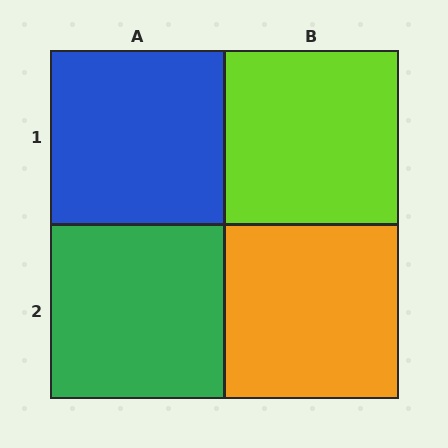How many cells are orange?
1 cell is orange.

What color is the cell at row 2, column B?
Orange.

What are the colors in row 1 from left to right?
Blue, lime.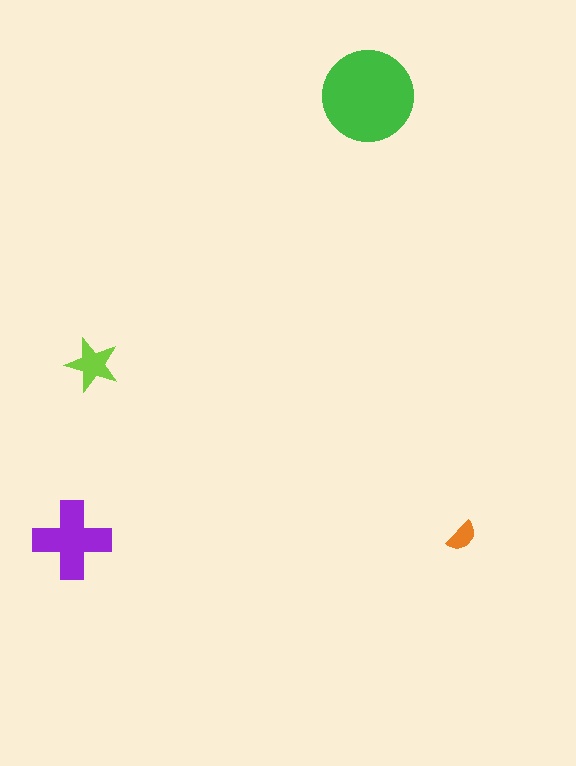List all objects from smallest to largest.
The orange semicircle, the lime star, the purple cross, the green circle.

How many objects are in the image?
There are 4 objects in the image.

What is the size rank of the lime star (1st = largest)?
3rd.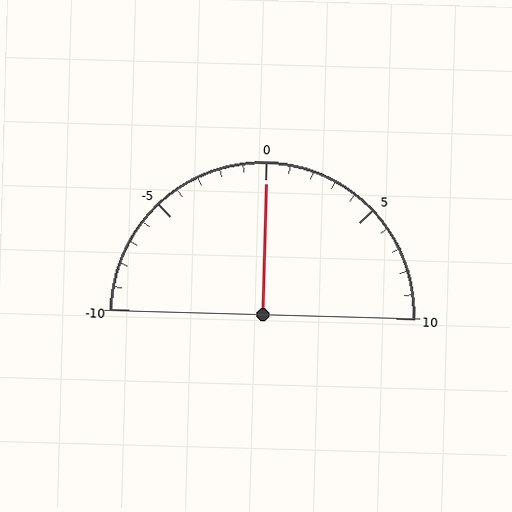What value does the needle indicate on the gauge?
The needle indicates approximately 0.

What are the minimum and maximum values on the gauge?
The gauge ranges from -10 to 10.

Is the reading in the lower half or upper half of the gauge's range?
The reading is in the upper half of the range (-10 to 10).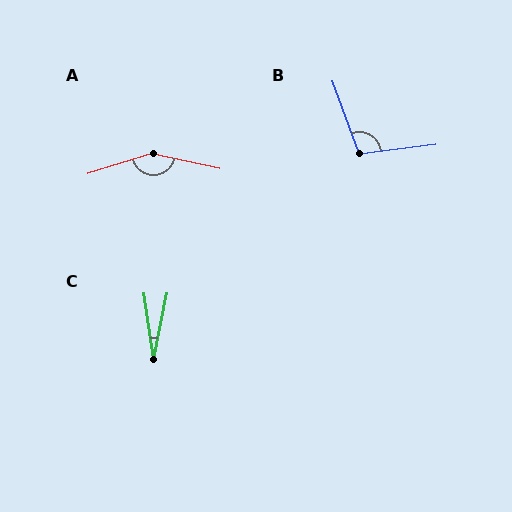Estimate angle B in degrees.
Approximately 104 degrees.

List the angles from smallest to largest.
C (20°), B (104°), A (150°).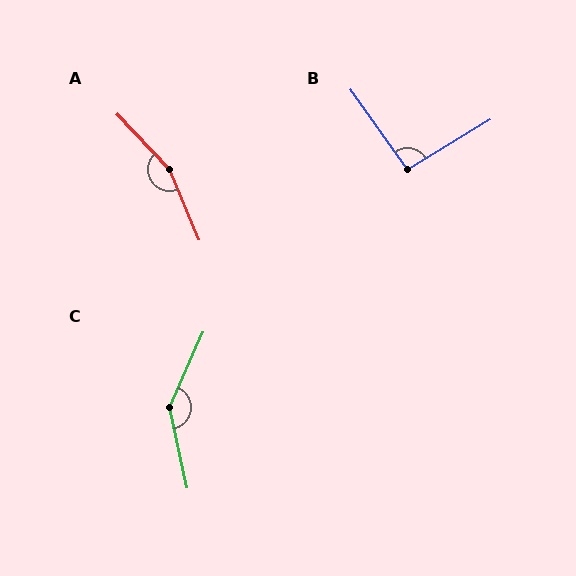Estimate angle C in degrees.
Approximately 144 degrees.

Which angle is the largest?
A, at approximately 159 degrees.